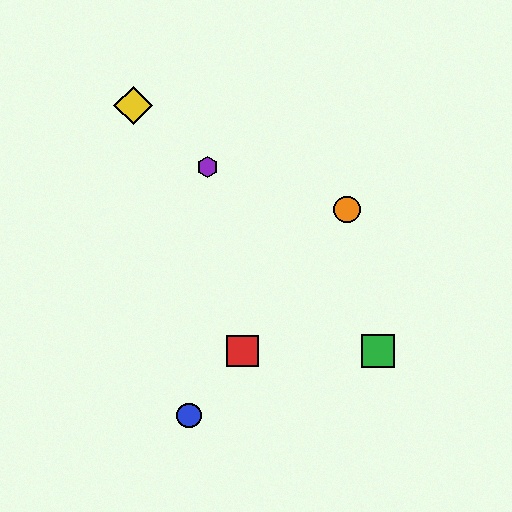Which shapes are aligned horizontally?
The red square, the green square are aligned horizontally.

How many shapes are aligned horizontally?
2 shapes (the red square, the green square) are aligned horizontally.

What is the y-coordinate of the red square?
The red square is at y≈351.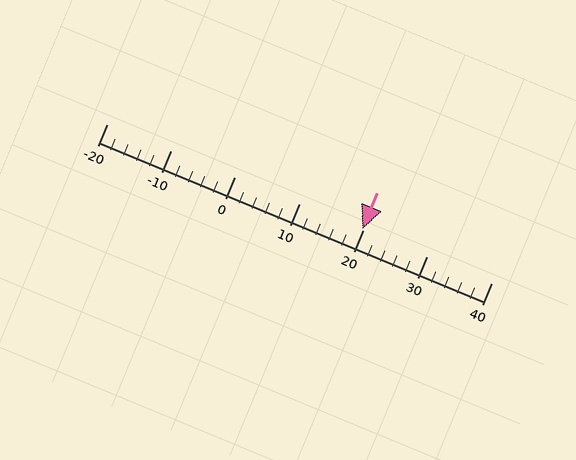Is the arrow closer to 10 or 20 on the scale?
The arrow is closer to 20.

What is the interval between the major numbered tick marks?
The major tick marks are spaced 10 units apart.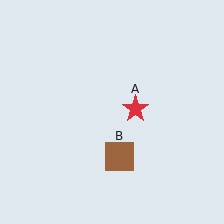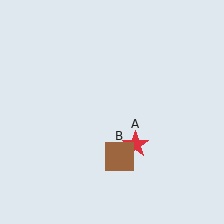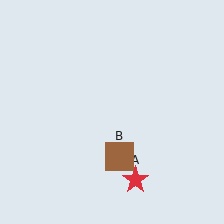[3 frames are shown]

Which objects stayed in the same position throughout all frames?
Brown square (object B) remained stationary.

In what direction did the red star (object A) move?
The red star (object A) moved down.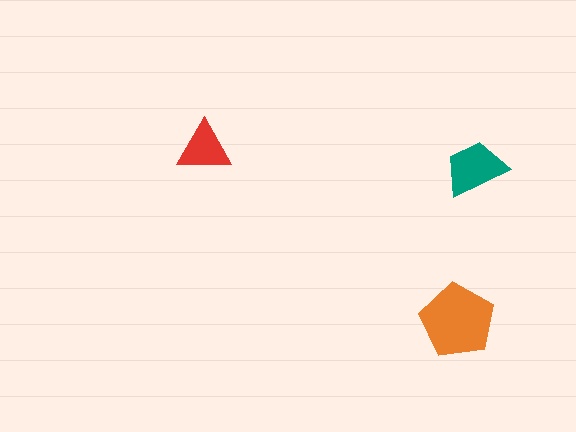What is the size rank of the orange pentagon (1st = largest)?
1st.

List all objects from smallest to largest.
The red triangle, the teal trapezoid, the orange pentagon.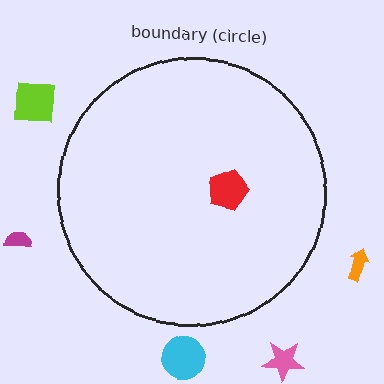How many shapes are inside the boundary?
1 inside, 5 outside.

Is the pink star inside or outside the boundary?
Outside.